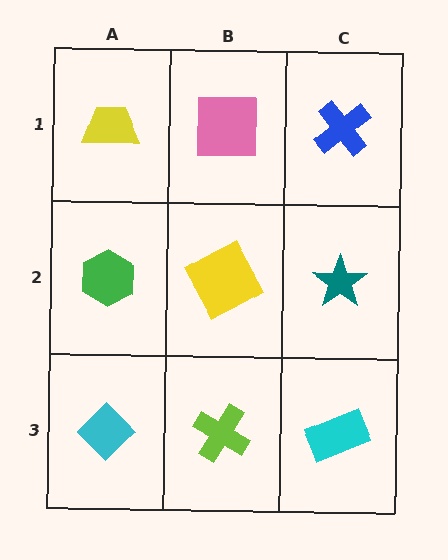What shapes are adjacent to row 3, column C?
A teal star (row 2, column C), a lime cross (row 3, column B).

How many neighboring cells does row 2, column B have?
4.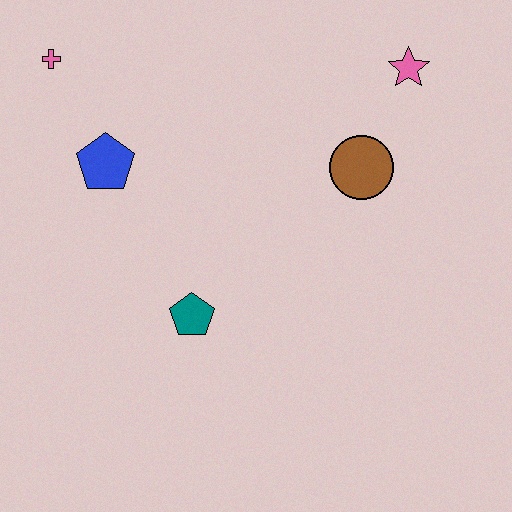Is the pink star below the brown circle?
No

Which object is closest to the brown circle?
The pink star is closest to the brown circle.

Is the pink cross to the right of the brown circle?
No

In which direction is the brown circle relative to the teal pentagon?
The brown circle is to the right of the teal pentagon.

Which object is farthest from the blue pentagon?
The pink star is farthest from the blue pentagon.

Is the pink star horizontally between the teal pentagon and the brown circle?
No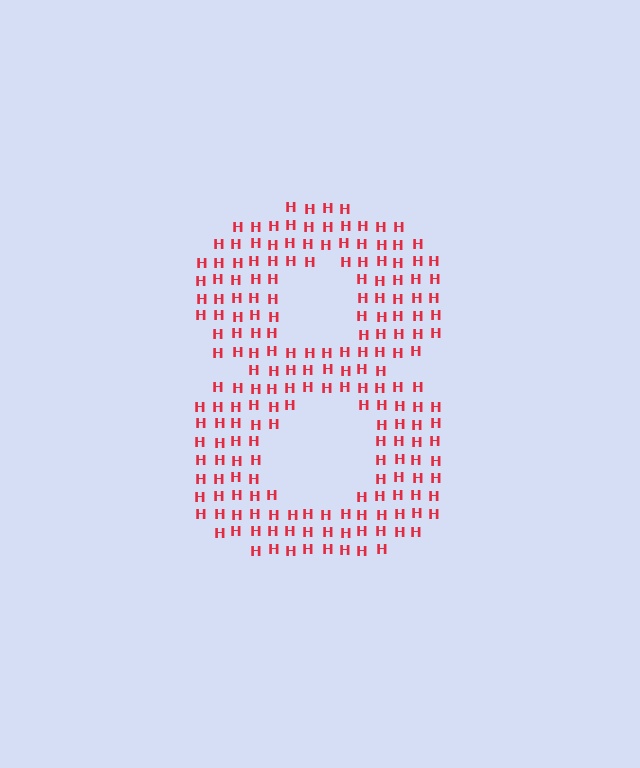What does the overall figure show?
The overall figure shows the digit 8.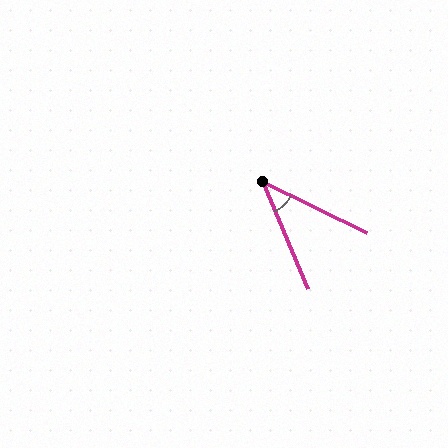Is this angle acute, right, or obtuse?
It is acute.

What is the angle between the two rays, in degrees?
Approximately 41 degrees.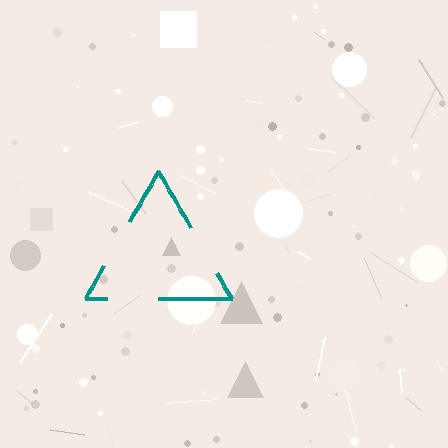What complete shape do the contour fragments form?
The contour fragments form a triangle.